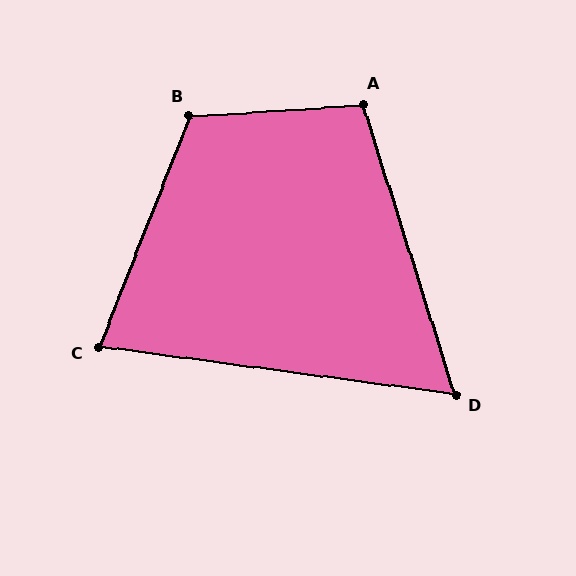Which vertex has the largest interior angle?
B, at approximately 115 degrees.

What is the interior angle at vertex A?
Approximately 104 degrees (obtuse).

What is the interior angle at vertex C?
Approximately 76 degrees (acute).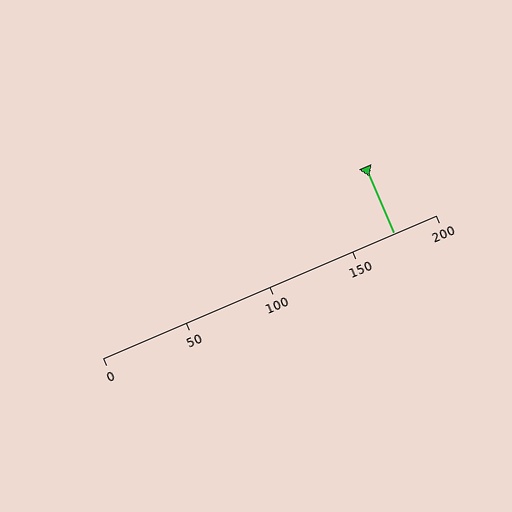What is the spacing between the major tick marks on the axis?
The major ticks are spaced 50 apart.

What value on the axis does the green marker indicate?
The marker indicates approximately 175.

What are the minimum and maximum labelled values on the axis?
The axis runs from 0 to 200.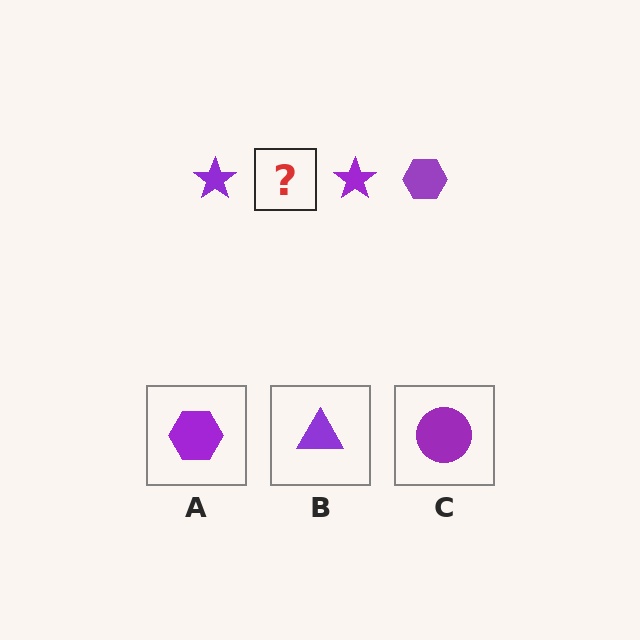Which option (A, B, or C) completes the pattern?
A.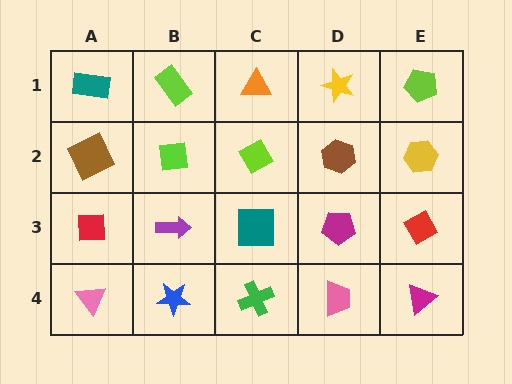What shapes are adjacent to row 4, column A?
A red square (row 3, column A), a blue star (row 4, column B).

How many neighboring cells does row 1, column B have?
3.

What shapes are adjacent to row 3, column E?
A yellow hexagon (row 2, column E), a magenta triangle (row 4, column E), a magenta pentagon (row 3, column D).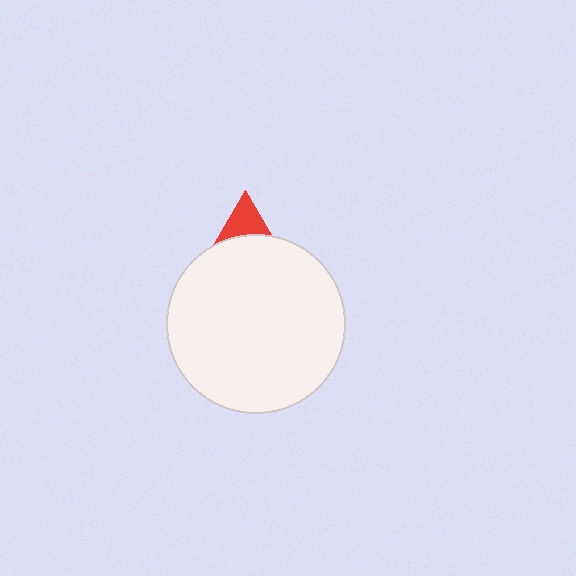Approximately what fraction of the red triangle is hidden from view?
Roughly 64% of the red triangle is hidden behind the white circle.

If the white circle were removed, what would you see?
You would see the complete red triangle.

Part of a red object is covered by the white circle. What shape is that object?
It is a triangle.